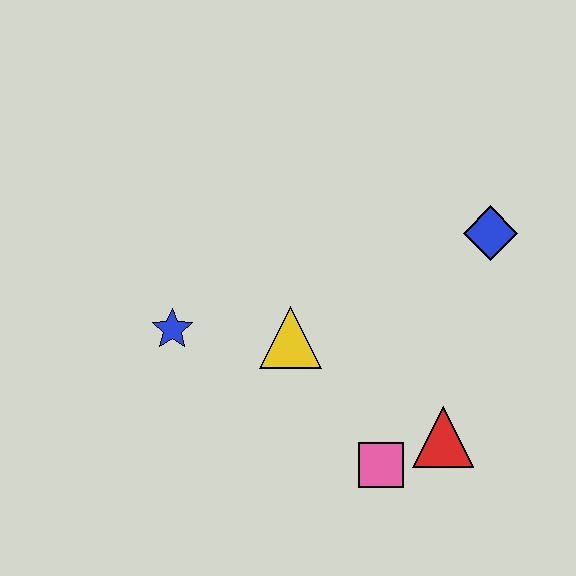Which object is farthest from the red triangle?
The blue star is farthest from the red triangle.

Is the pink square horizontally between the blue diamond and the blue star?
Yes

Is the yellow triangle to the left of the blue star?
No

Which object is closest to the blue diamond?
The red triangle is closest to the blue diamond.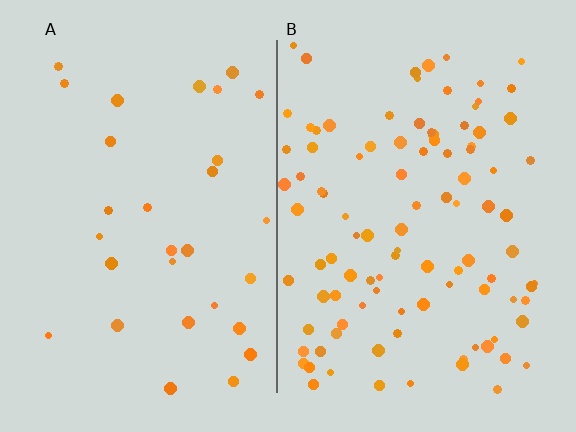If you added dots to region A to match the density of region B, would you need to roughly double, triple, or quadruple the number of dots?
Approximately triple.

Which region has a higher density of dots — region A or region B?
B (the right).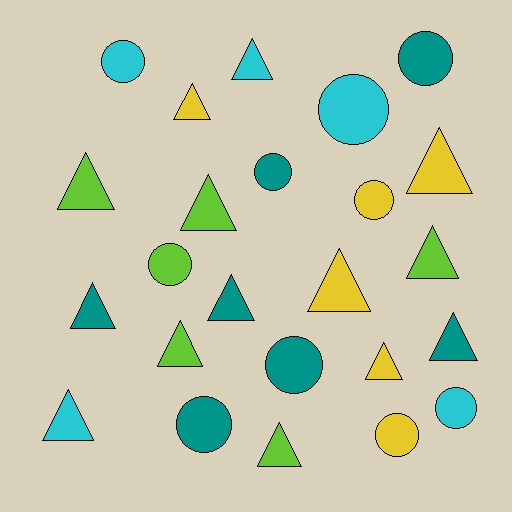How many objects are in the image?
There are 24 objects.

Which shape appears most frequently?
Triangle, with 14 objects.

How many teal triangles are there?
There are 3 teal triangles.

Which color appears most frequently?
Teal, with 7 objects.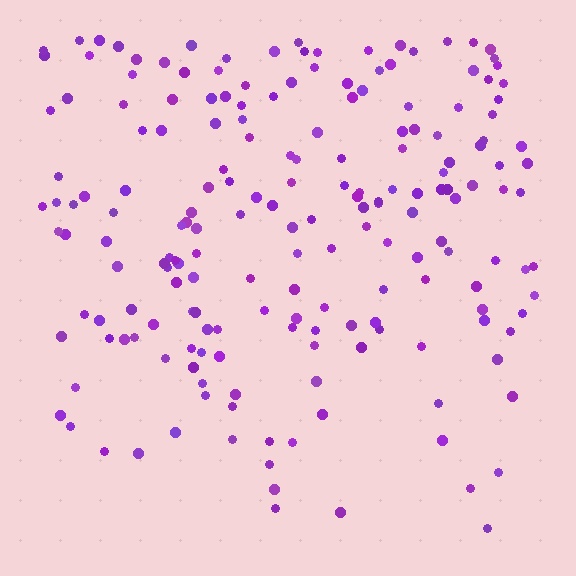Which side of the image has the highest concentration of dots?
The top.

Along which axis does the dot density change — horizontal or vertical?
Vertical.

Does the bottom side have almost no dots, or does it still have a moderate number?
Still a moderate number, just noticeably fewer than the top.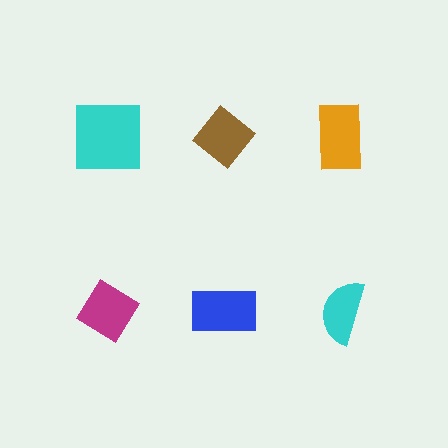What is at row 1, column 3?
An orange rectangle.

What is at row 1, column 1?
A cyan square.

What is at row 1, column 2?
A brown diamond.